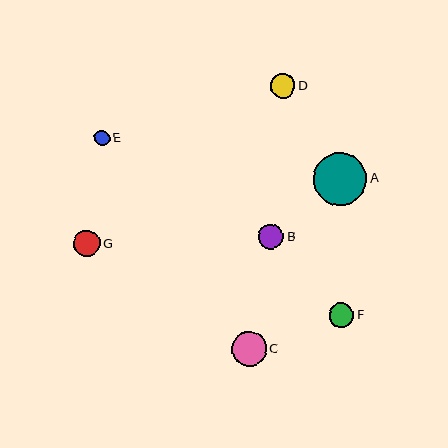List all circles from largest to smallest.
From largest to smallest: A, C, G, B, D, F, E.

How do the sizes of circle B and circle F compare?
Circle B and circle F are approximately the same size.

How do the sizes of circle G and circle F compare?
Circle G and circle F are approximately the same size.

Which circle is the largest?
Circle A is the largest with a size of approximately 53 pixels.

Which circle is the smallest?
Circle E is the smallest with a size of approximately 16 pixels.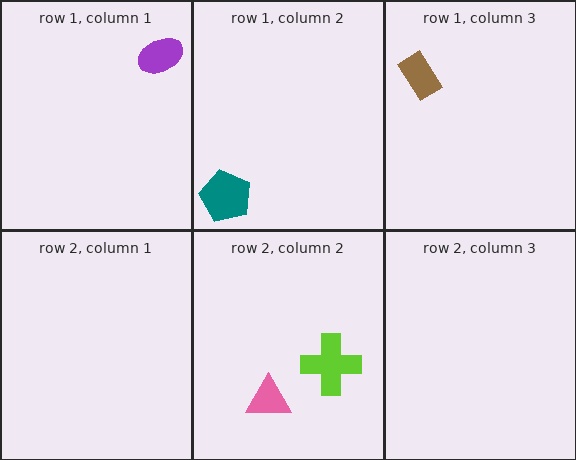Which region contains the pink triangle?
The row 2, column 2 region.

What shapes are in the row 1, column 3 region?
The brown rectangle.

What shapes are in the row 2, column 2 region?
The lime cross, the pink triangle.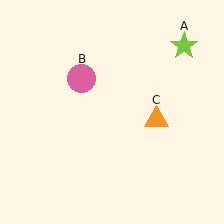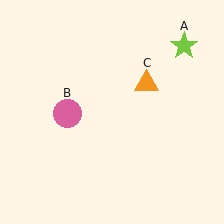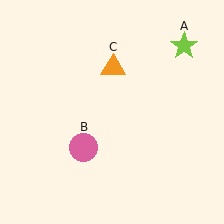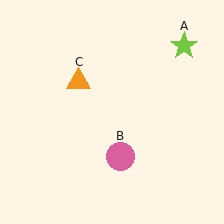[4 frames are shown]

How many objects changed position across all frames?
2 objects changed position: pink circle (object B), orange triangle (object C).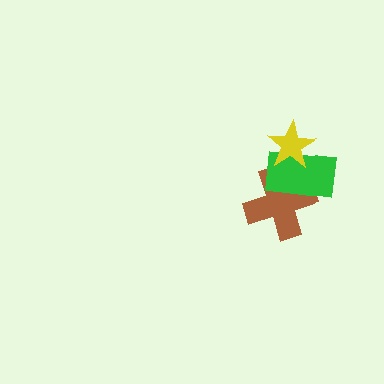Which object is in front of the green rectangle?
The yellow star is in front of the green rectangle.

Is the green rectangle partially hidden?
Yes, it is partially covered by another shape.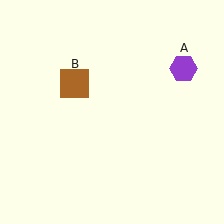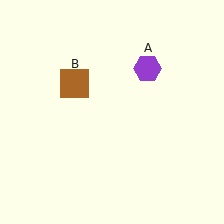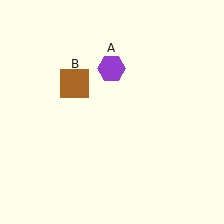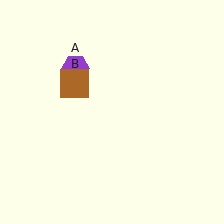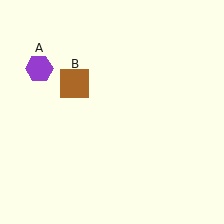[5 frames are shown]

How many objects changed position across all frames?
1 object changed position: purple hexagon (object A).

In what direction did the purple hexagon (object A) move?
The purple hexagon (object A) moved left.